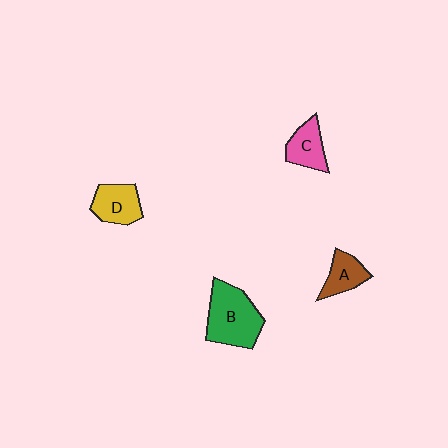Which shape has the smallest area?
Shape A (brown).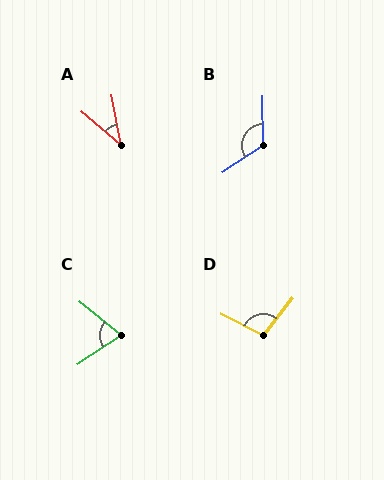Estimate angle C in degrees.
Approximately 72 degrees.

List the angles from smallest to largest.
A (38°), C (72°), D (101°), B (123°).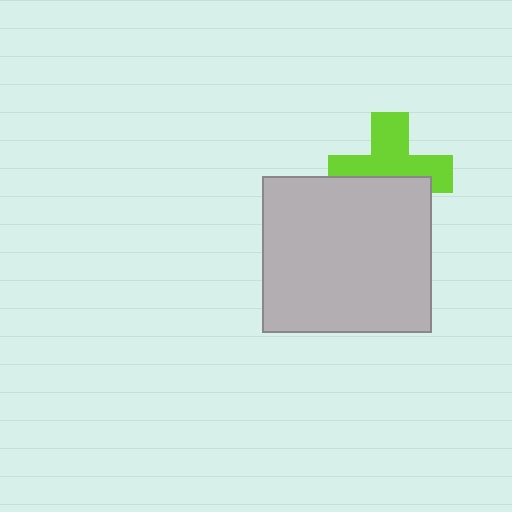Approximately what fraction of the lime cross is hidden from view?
Roughly 44% of the lime cross is hidden behind the light gray rectangle.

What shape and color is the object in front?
The object in front is a light gray rectangle.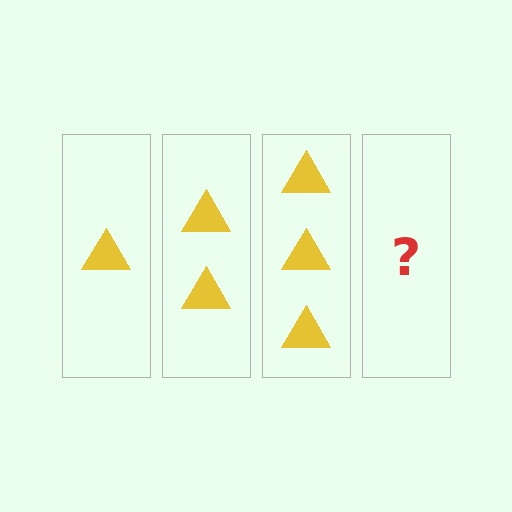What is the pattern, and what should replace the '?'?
The pattern is that each step adds one more triangle. The '?' should be 4 triangles.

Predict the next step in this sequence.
The next step is 4 triangles.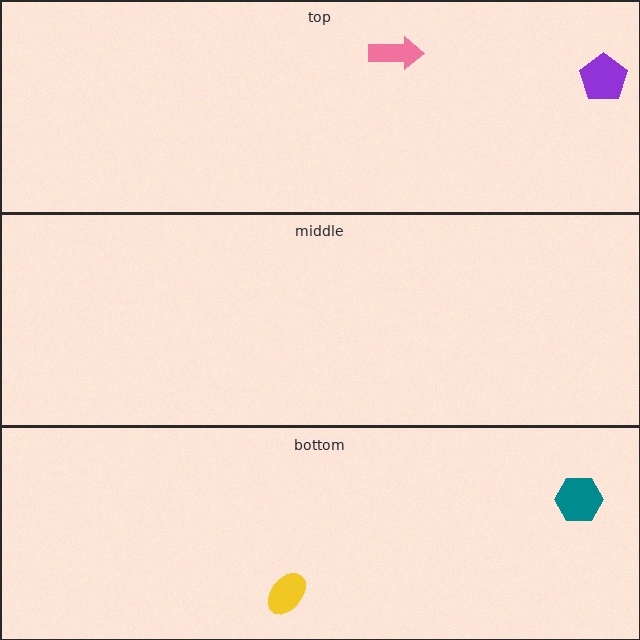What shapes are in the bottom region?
The teal hexagon, the yellow ellipse.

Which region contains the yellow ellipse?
The bottom region.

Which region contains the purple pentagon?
The top region.